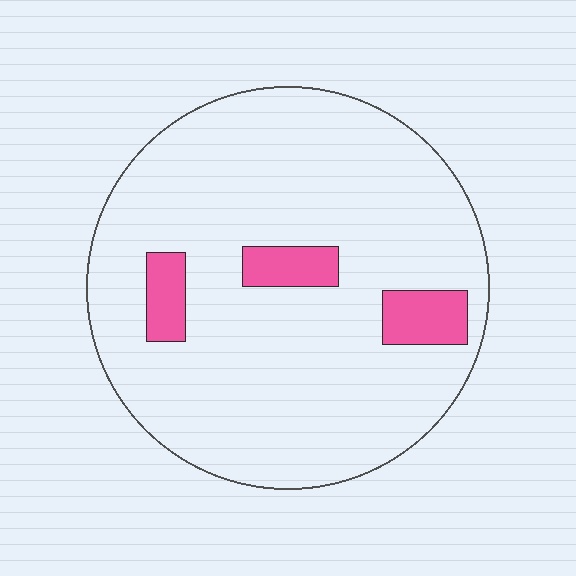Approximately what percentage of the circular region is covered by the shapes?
Approximately 10%.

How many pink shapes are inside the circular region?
3.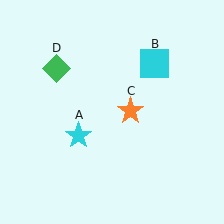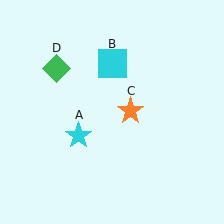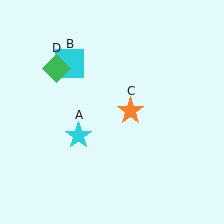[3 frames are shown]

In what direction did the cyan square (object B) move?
The cyan square (object B) moved left.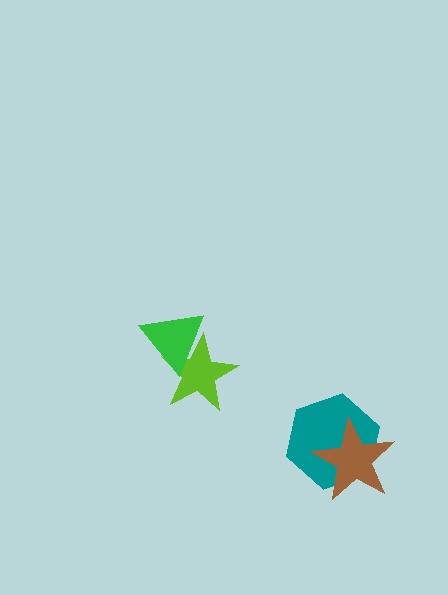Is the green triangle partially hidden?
No, no other shape covers it.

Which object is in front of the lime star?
The green triangle is in front of the lime star.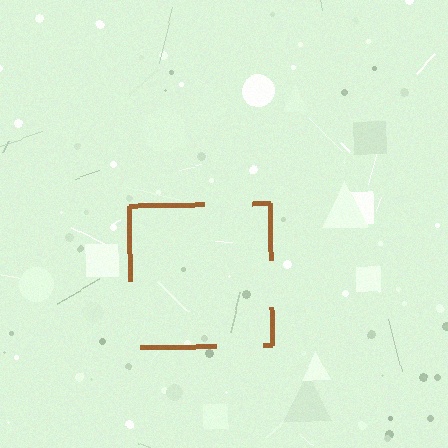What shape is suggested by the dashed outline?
The dashed outline suggests a square.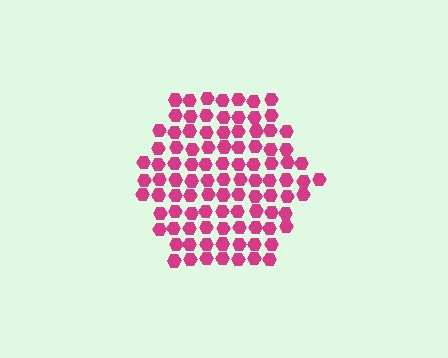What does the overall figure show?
The overall figure shows a hexagon.